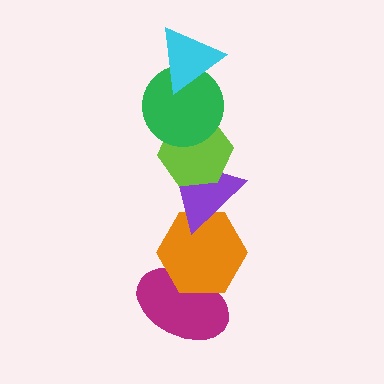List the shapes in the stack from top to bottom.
From top to bottom: the cyan triangle, the green circle, the lime hexagon, the purple triangle, the orange hexagon, the magenta ellipse.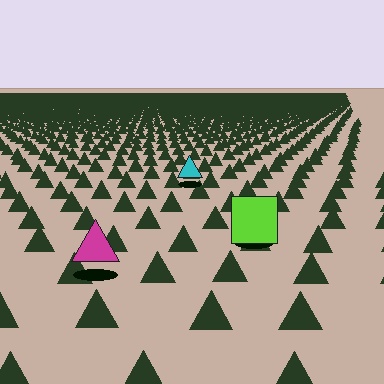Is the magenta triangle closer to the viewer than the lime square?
Yes. The magenta triangle is closer — you can tell from the texture gradient: the ground texture is coarser near it.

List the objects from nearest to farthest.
From nearest to farthest: the magenta triangle, the lime square, the cyan triangle.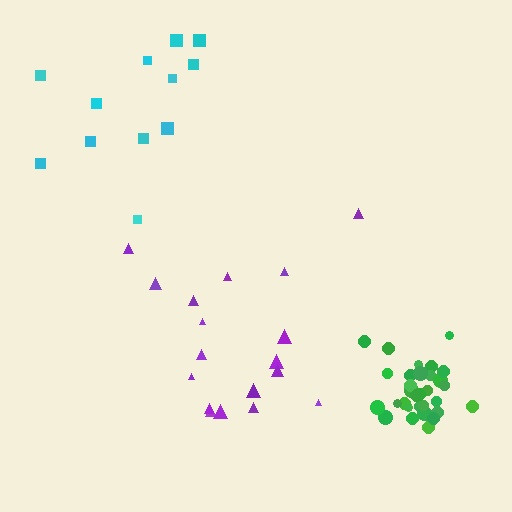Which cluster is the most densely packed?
Green.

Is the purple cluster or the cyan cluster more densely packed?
Purple.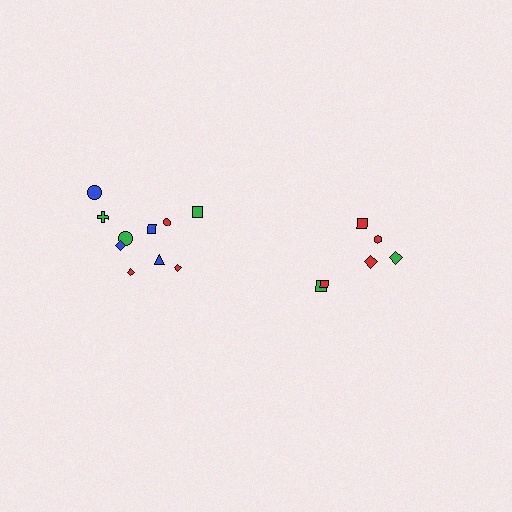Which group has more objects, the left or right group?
The left group.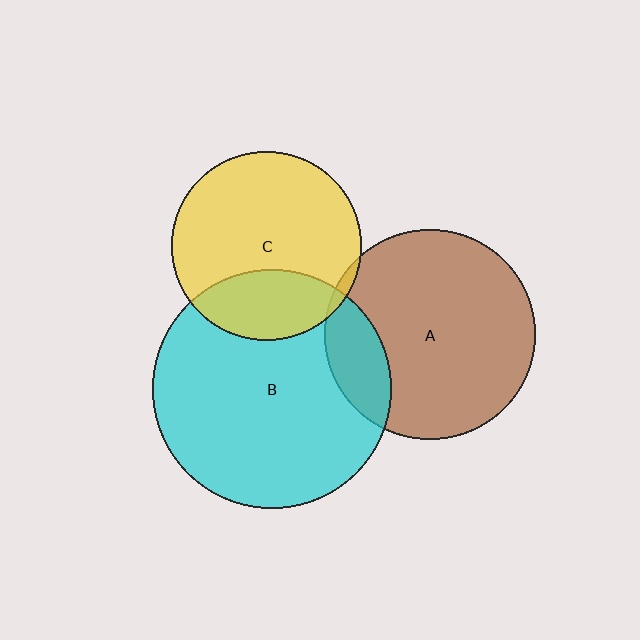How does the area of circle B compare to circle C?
Approximately 1.6 times.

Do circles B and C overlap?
Yes.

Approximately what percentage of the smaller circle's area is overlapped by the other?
Approximately 25%.